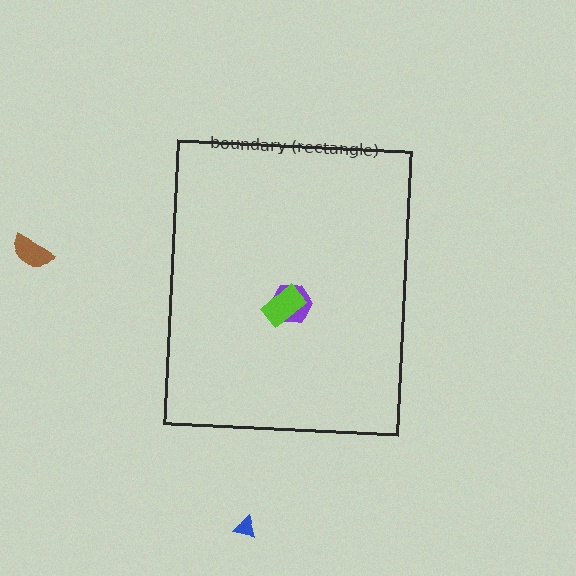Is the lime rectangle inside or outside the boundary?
Inside.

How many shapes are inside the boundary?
2 inside, 2 outside.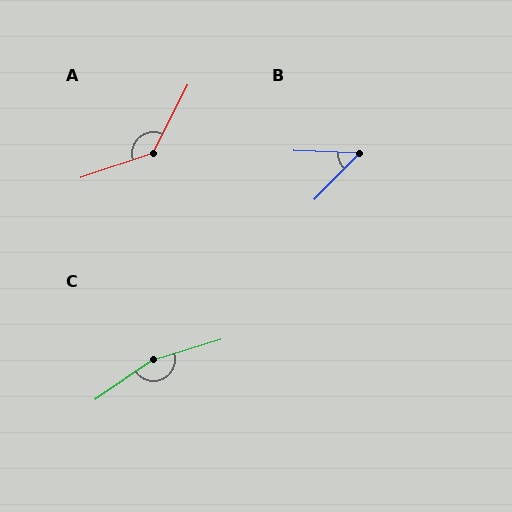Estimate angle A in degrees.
Approximately 135 degrees.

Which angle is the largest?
C, at approximately 163 degrees.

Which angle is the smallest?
B, at approximately 48 degrees.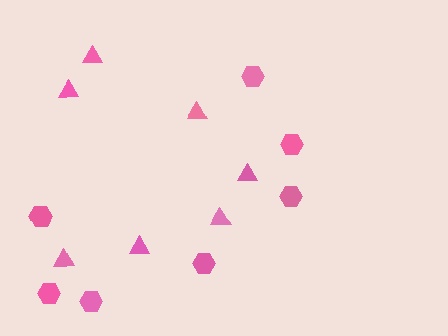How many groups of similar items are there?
There are 2 groups: one group of triangles (7) and one group of hexagons (7).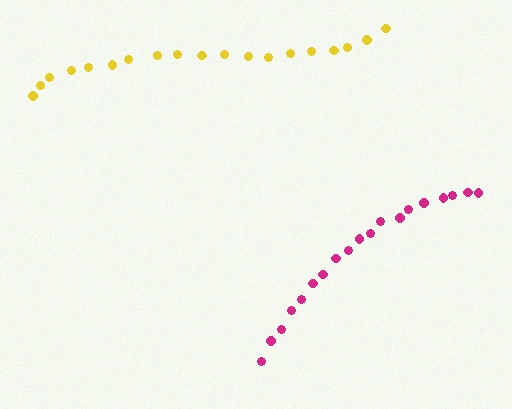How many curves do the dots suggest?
There are 2 distinct paths.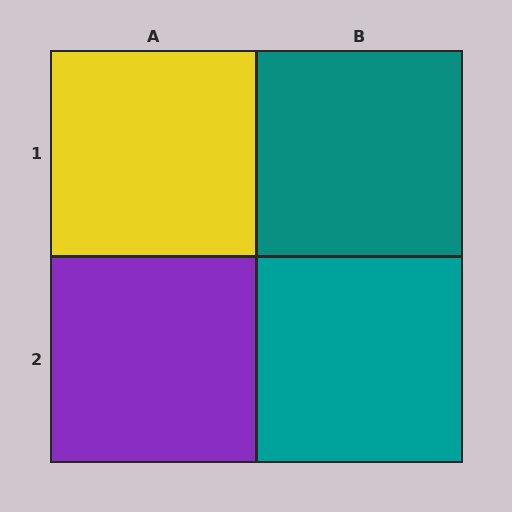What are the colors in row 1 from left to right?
Yellow, teal.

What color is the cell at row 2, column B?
Teal.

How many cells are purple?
1 cell is purple.